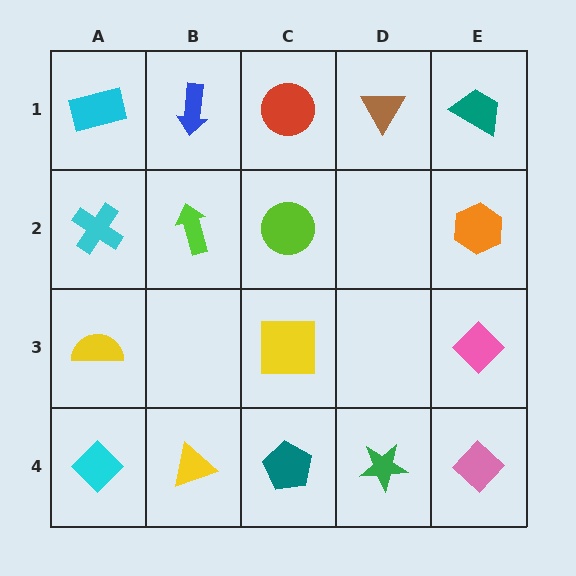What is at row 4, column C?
A teal pentagon.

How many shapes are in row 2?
4 shapes.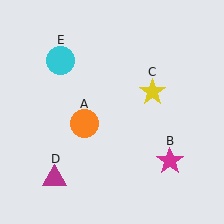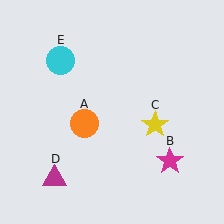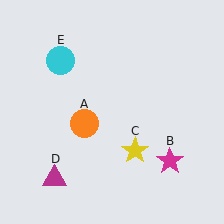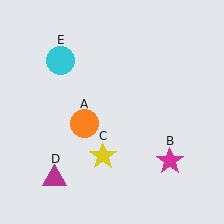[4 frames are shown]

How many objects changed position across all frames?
1 object changed position: yellow star (object C).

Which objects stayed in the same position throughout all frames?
Orange circle (object A) and magenta star (object B) and magenta triangle (object D) and cyan circle (object E) remained stationary.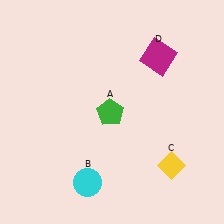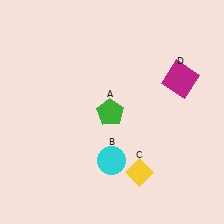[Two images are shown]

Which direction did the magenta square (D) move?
The magenta square (D) moved down.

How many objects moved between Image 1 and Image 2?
3 objects moved between the two images.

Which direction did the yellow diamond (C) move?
The yellow diamond (C) moved left.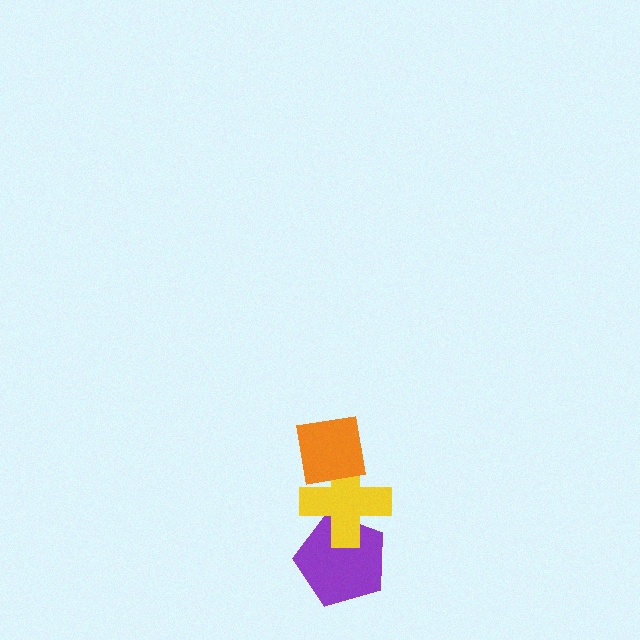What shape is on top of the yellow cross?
The orange square is on top of the yellow cross.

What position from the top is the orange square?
The orange square is 1st from the top.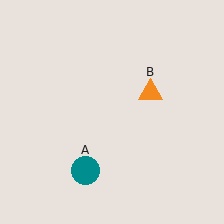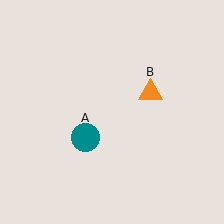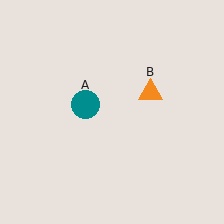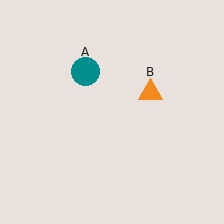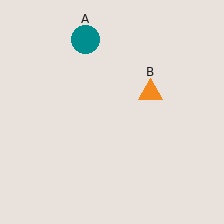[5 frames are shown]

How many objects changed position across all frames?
1 object changed position: teal circle (object A).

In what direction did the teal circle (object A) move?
The teal circle (object A) moved up.